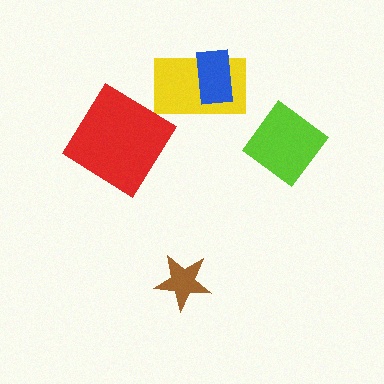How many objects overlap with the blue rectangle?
1 object overlaps with the blue rectangle.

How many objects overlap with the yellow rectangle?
1 object overlaps with the yellow rectangle.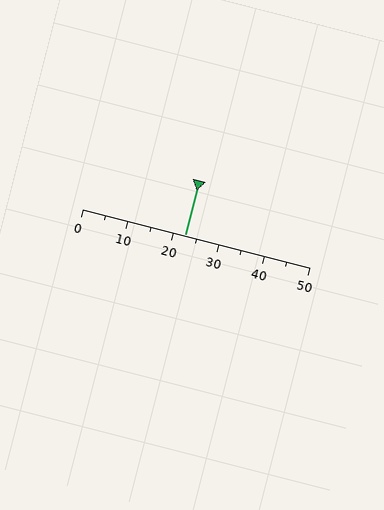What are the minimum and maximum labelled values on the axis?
The axis runs from 0 to 50.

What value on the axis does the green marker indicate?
The marker indicates approximately 22.5.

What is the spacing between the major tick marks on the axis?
The major ticks are spaced 10 apart.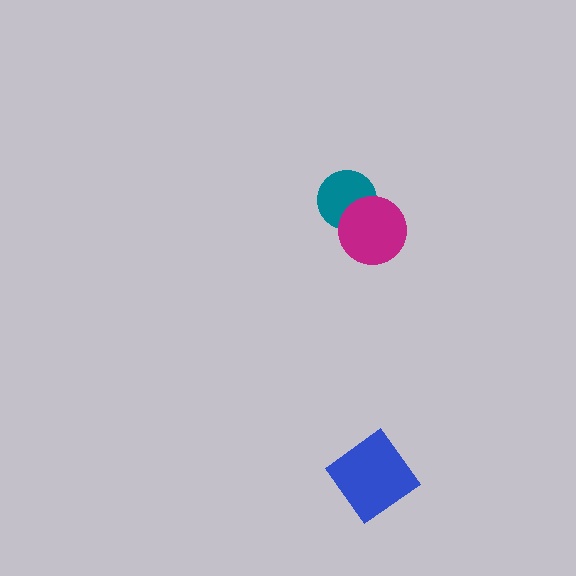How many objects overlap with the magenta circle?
1 object overlaps with the magenta circle.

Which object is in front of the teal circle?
The magenta circle is in front of the teal circle.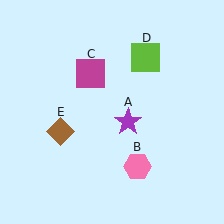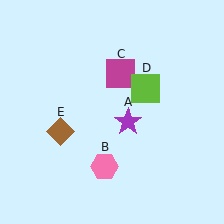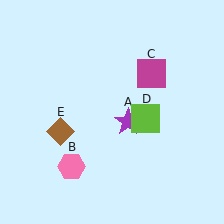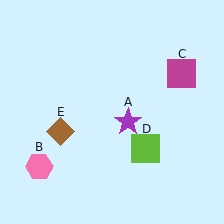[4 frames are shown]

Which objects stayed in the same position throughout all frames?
Purple star (object A) and brown diamond (object E) remained stationary.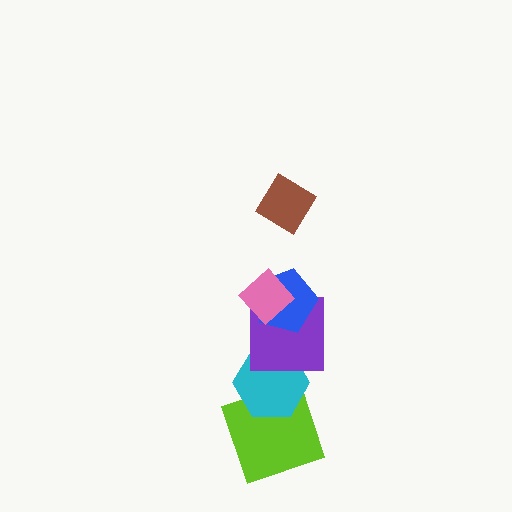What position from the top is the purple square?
The purple square is 4th from the top.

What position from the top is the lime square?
The lime square is 6th from the top.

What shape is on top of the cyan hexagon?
The purple square is on top of the cyan hexagon.